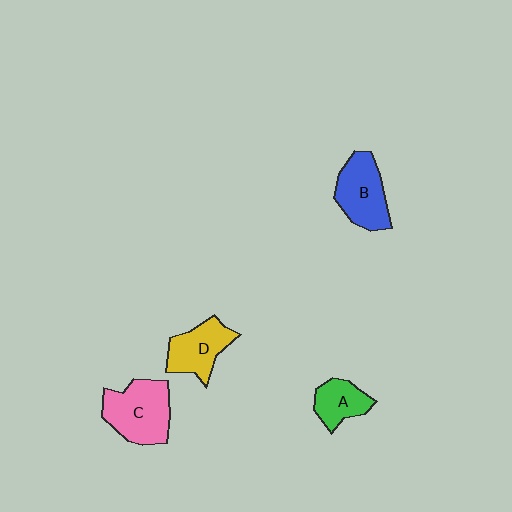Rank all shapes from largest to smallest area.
From largest to smallest: C (pink), B (blue), D (yellow), A (green).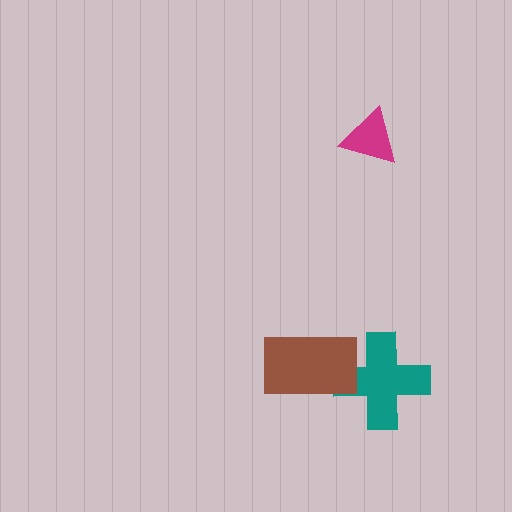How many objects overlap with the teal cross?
1 object overlaps with the teal cross.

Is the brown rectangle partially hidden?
No, no other shape covers it.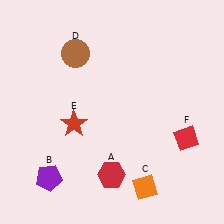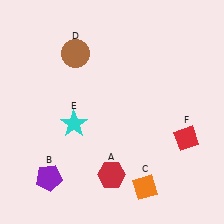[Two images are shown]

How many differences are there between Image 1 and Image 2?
There is 1 difference between the two images.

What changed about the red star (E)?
In Image 1, E is red. In Image 2, it changed to cyan.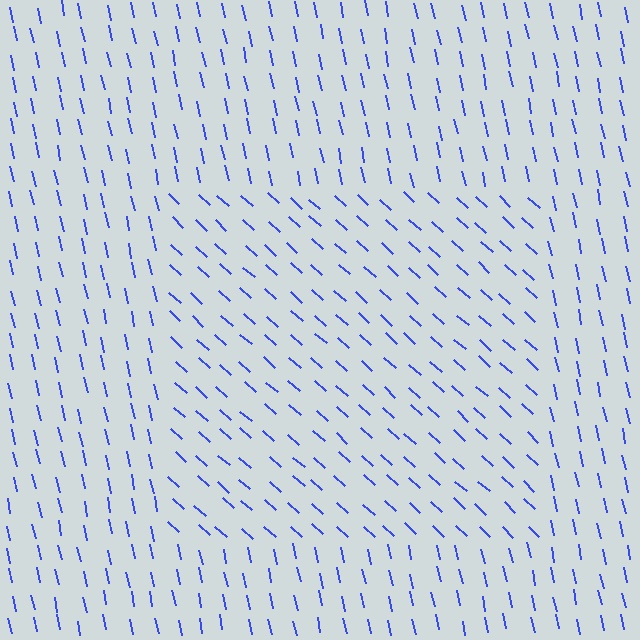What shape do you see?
I see a rectangle.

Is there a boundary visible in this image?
Yes, there is a texture boundary formed by a change in line orientation.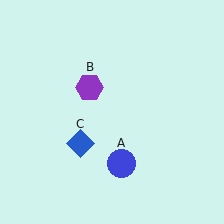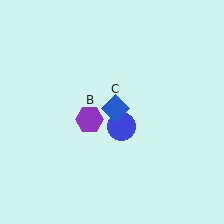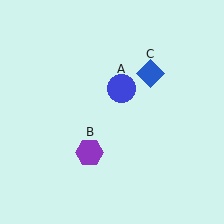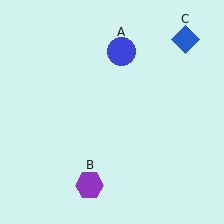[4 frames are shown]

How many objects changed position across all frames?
3 objects changed position: blue circle (object A), purple hexagon (object B), blue diamond (object C).